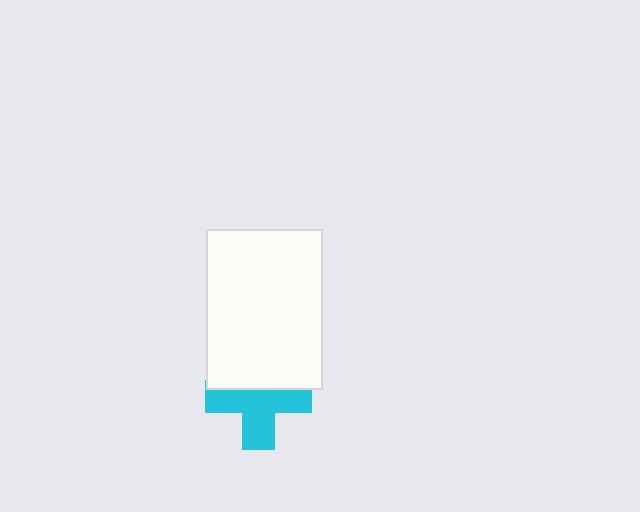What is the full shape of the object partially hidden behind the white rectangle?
The partially hidden object is a cyan cross.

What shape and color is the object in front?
The object in front is a white rectangle.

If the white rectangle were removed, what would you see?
You would see the complete cyan cross.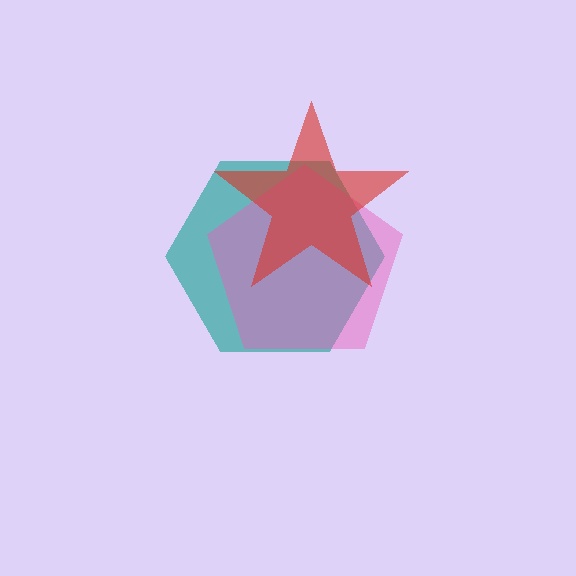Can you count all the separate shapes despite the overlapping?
Yes, there are 3 separate shapes.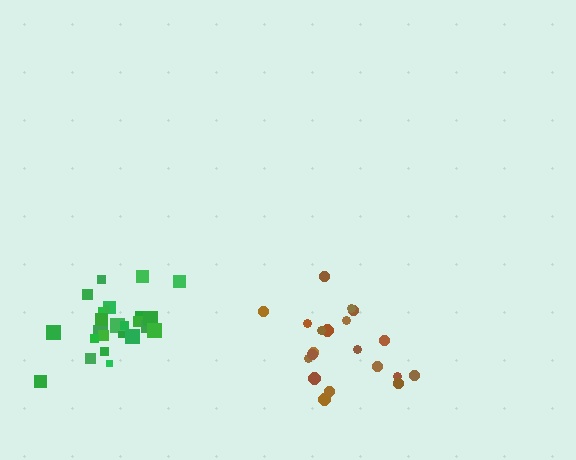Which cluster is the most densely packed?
Green.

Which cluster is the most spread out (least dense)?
Brown.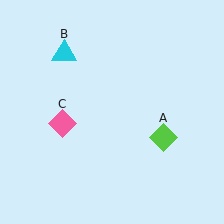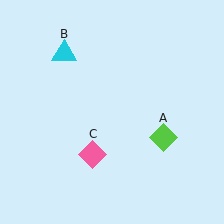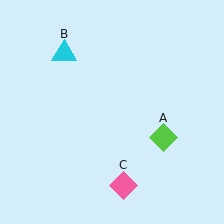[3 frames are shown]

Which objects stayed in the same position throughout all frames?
Lime diamond (object A) and cyan triangle (object B) remained stationary.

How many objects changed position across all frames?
1 object changed position: pink diamond (object C).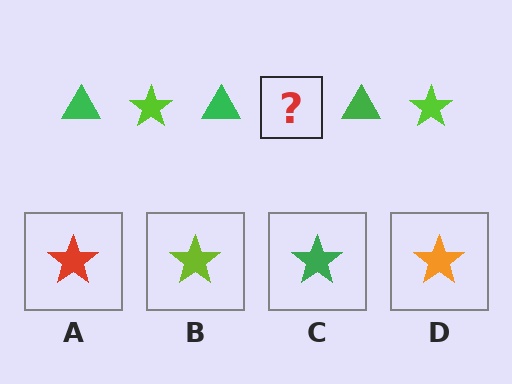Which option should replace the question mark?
Option B.